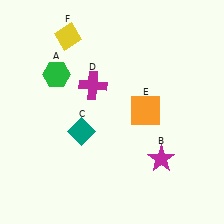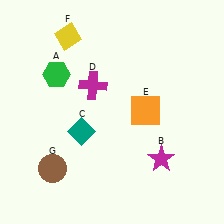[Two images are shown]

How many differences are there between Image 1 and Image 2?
There is 1 difference between the two images.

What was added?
A brown circle (G) was added in Image 2.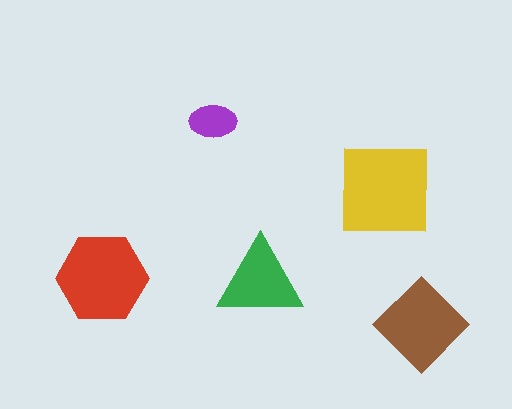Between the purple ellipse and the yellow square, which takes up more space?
The yellow square.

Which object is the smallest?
The purple ellipse.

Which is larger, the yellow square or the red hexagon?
The yellow square.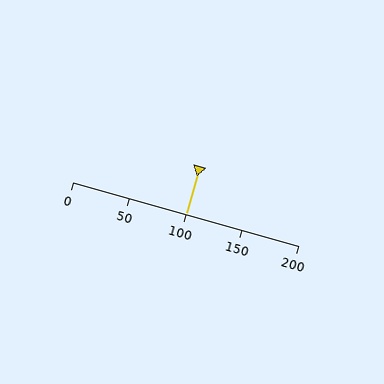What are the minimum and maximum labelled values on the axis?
The axis runs from 0 to 200.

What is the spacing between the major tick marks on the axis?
The major ticks are spaced 50 apart.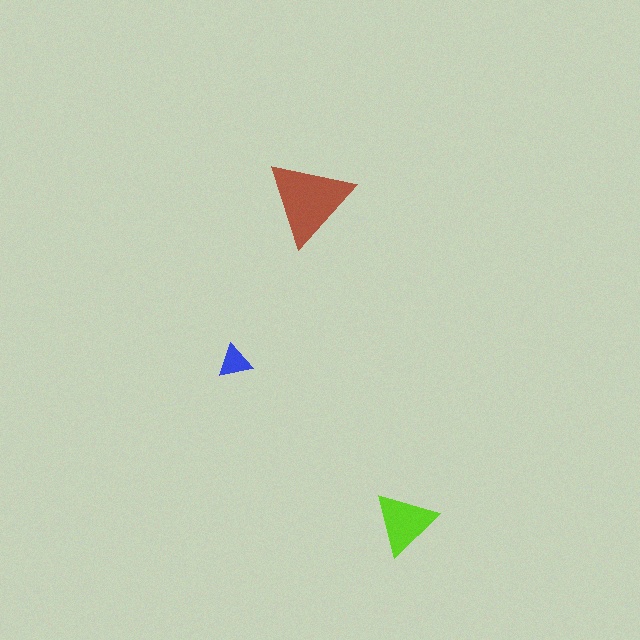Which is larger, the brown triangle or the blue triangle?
The brown one.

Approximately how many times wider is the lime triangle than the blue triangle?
About 2 times wider.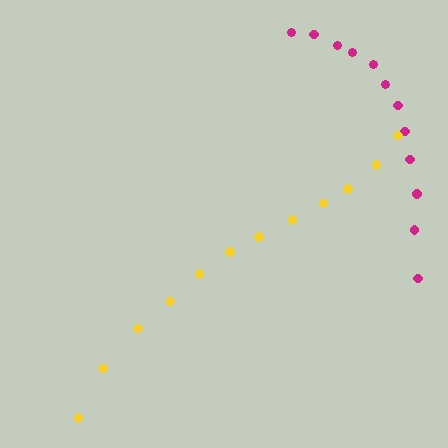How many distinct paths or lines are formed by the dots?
There are 2 distinct paths.